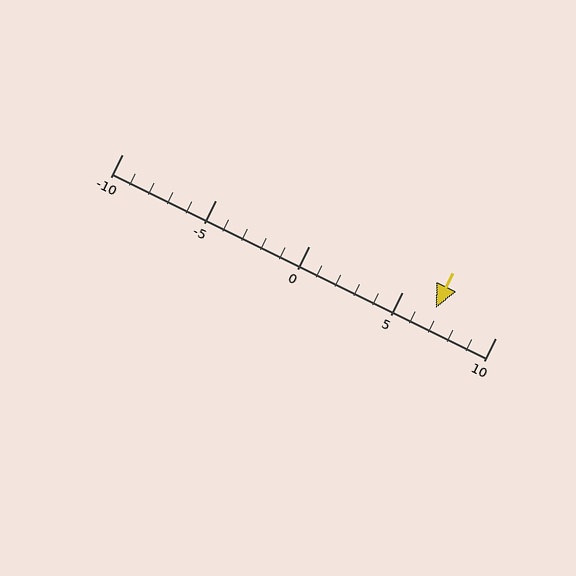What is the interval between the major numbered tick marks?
The major tick marks are spaced 5 units apart.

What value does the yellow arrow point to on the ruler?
The yellow arrow points to approximately 7.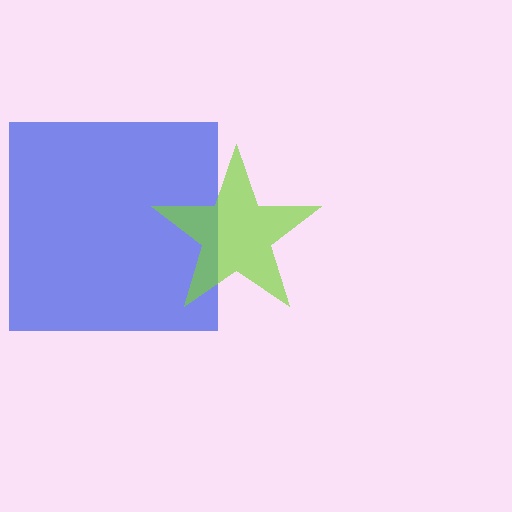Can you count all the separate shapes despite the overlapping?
Yes, there are 2 separate shapes.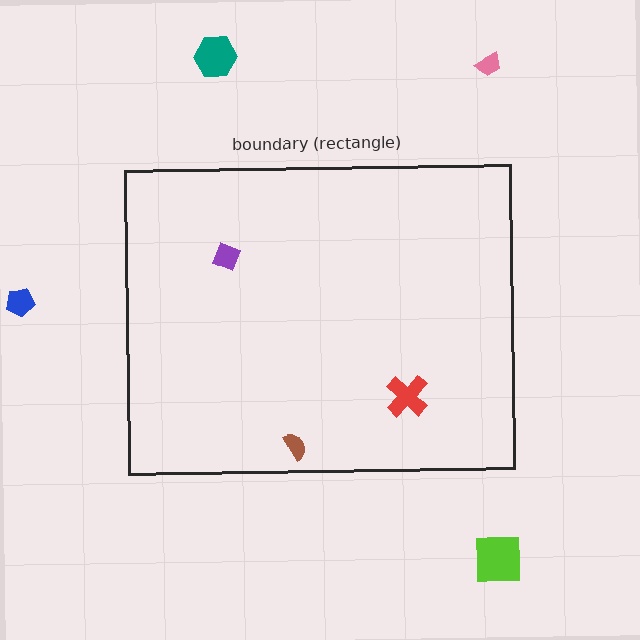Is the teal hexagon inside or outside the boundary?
Outside.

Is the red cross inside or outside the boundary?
Inside.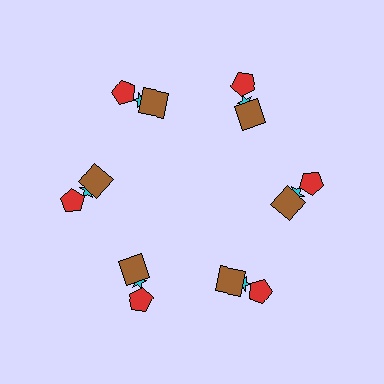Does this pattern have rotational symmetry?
Yes, this pattern has 6-fold rotational symmetry. It looks the same after rotating 60 degrees around the center.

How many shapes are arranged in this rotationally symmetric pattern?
There are 18 shapes, arranged in 6 groups of 3.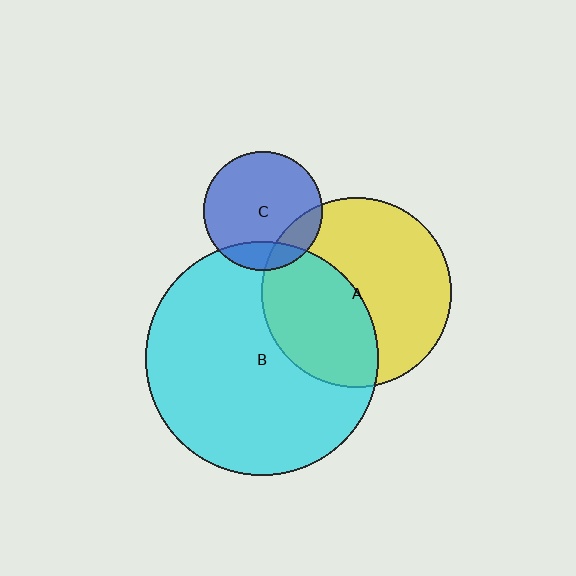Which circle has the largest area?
Circle B (cyan).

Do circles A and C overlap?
Yes.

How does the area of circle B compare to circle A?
Approximately 1.5 times.